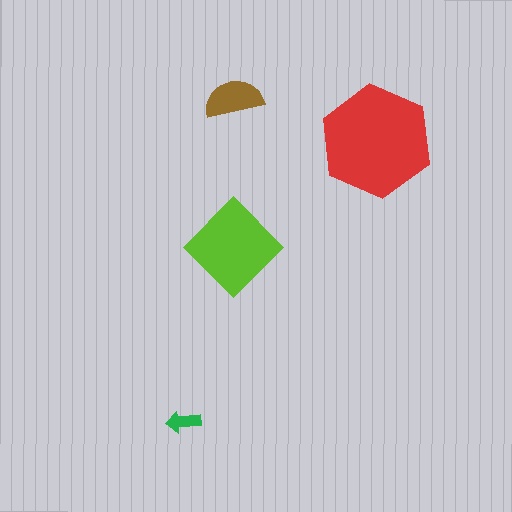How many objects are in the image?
There are 4 objects in the image.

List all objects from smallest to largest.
The green arrow, the brown semicircle, the lime diamond, the red hexagon.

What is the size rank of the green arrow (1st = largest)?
4th.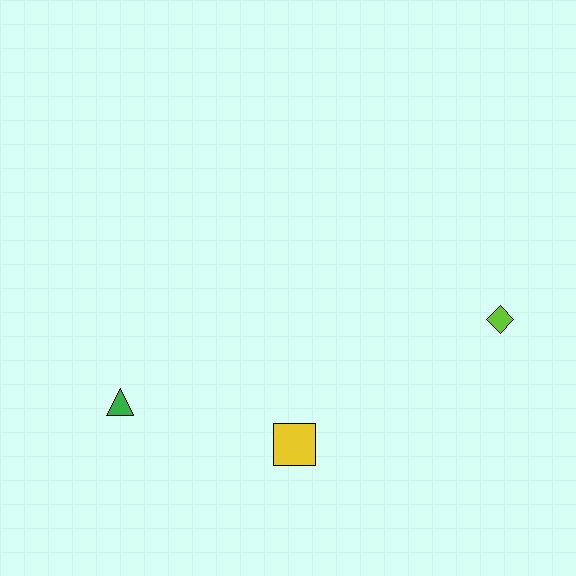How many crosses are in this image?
There are no crosses.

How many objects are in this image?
There are 3 objects.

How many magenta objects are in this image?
There are no magenta objects.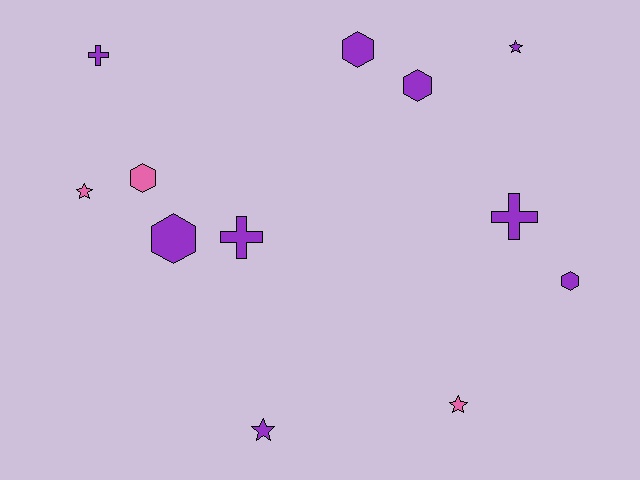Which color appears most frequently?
Purple, with 9 objects.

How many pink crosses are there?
There are no pink crosses.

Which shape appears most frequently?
Hexagon, with 5 objects.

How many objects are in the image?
There are 12 objects.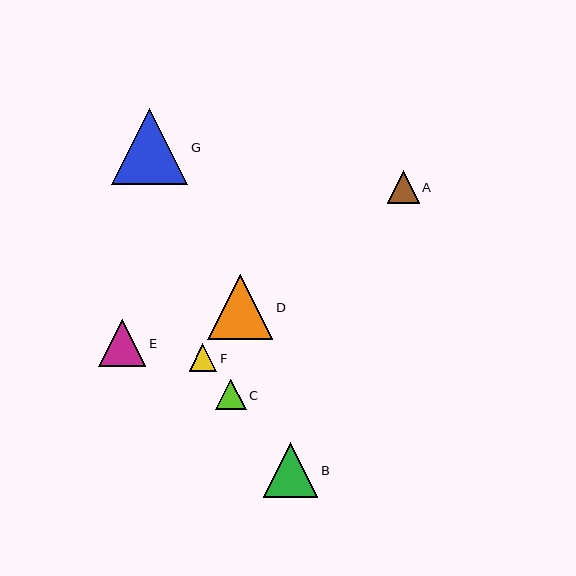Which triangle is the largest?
Triangle G is the largest with a size of approximately 76 pixels.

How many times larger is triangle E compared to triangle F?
Triangle E is approximately 1.7 times the size of triangle F.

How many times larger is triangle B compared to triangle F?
Triangle B is approximately 2.0 times the size of triangle F.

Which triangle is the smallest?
Triangle F is the smallest with a size of approximately 27 pixels.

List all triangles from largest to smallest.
From largest to smallest: G, D, B, E, A, C, F.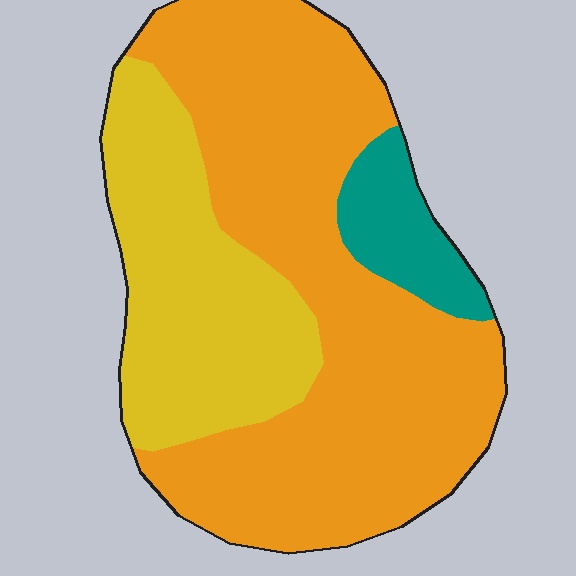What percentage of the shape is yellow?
Yellow covers about 30% of the shape.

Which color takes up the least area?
Teal, at roughly 10%.